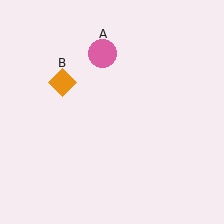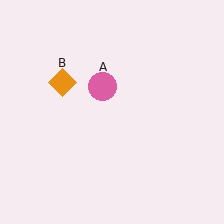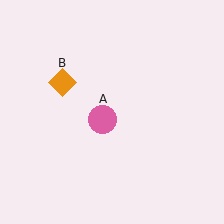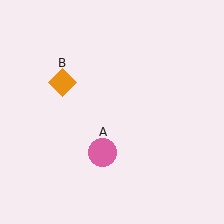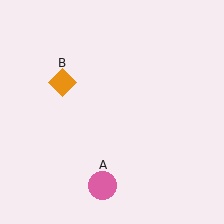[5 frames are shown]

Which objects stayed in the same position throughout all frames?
Orange diamond (object B) remained stationary.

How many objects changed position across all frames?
1 object changed position: pink circle (object A).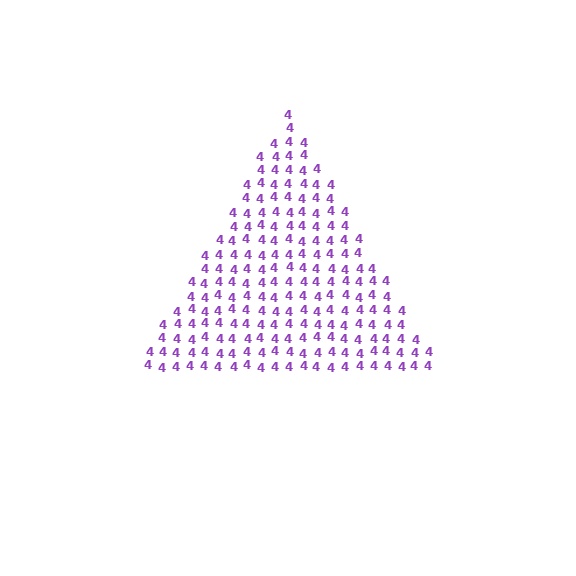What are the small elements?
The small elements are digit 4's.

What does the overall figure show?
The overall figure shows a triangle.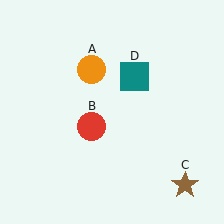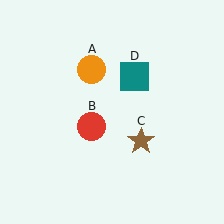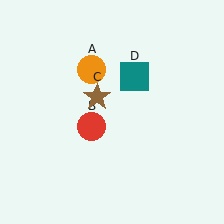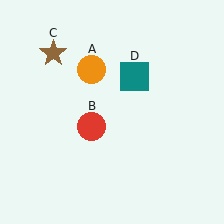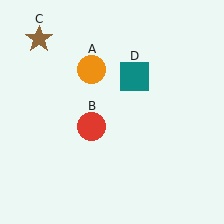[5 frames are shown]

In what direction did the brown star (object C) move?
The brown star (object C) moved up and to the left.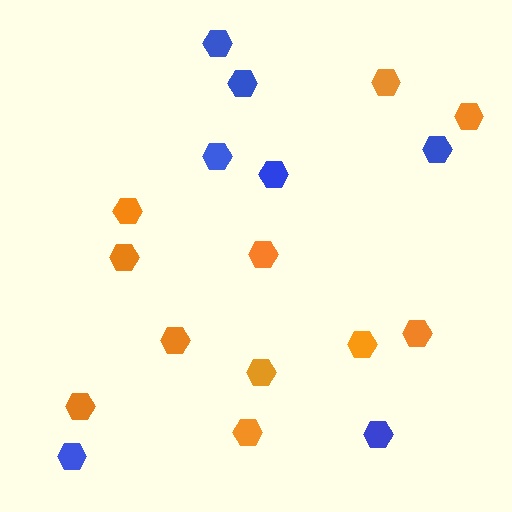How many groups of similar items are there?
There are 2 groups: one group of orange hexagons (11) and one group of blue hexagons (7).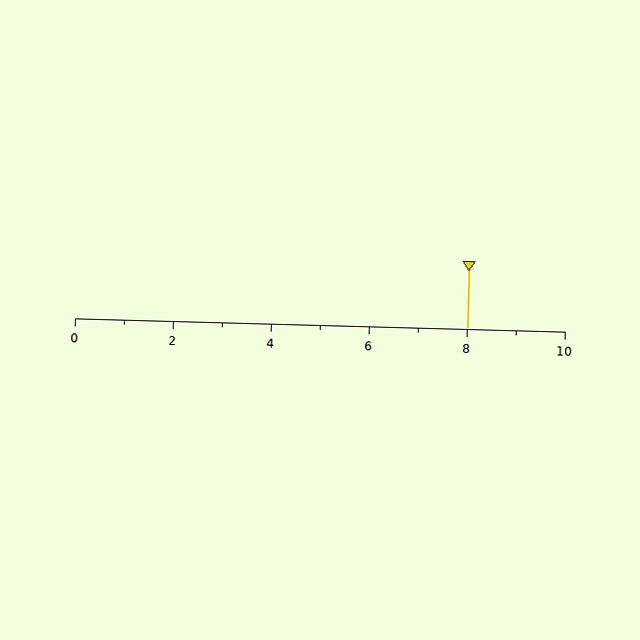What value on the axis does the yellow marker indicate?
The marker indicates approximately 8.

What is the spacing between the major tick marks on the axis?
The major ticks are spaced 2 apart.